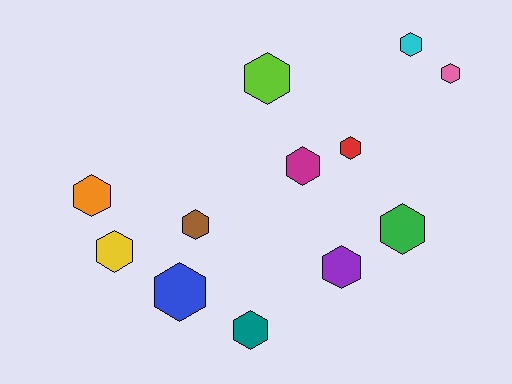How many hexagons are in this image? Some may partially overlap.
There are 12 hexagons.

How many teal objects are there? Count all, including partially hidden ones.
There is 1 teal object.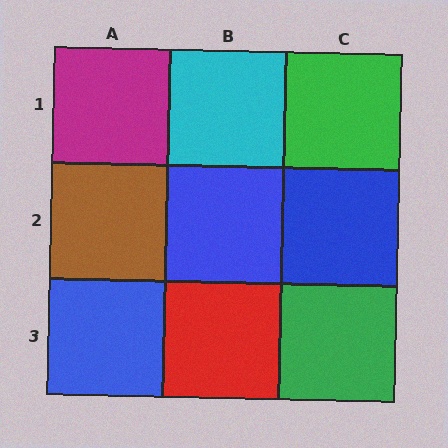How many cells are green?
2 cells are green.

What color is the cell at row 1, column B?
Cyan.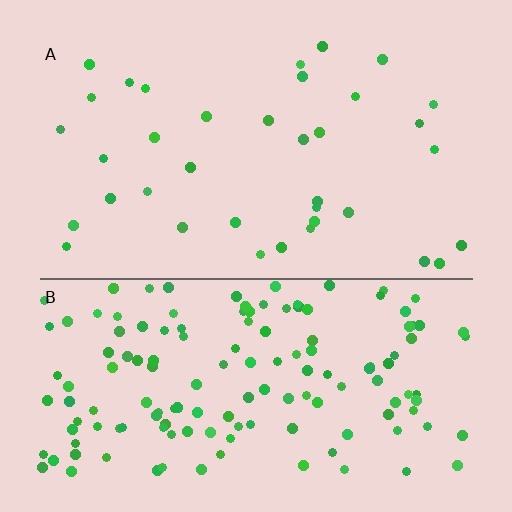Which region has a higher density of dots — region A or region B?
B (the bottom).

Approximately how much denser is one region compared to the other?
Approximately 4.1× — region B over region A.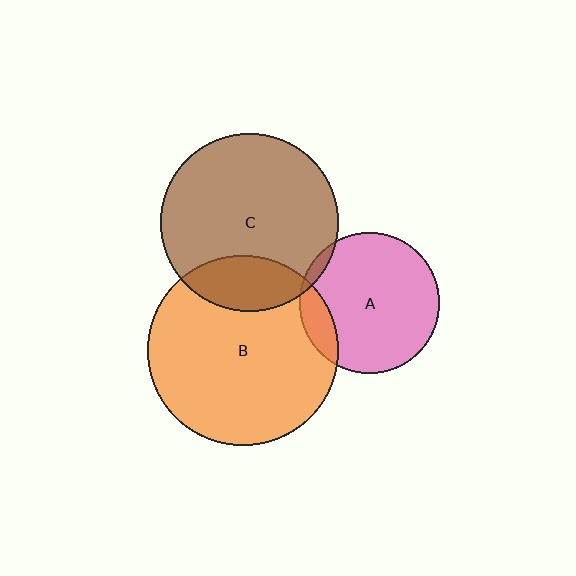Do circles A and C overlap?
Yes.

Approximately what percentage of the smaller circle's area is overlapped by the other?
Approximately 5%.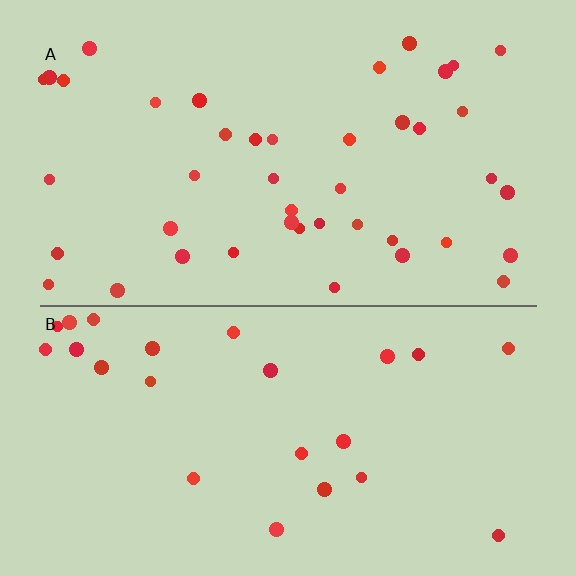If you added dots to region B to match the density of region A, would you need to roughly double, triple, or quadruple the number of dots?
Approximately double.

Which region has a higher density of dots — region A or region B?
A (the top).